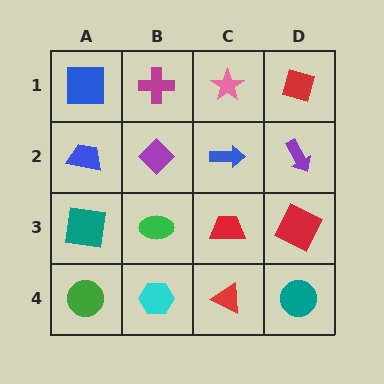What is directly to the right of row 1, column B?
A pink star.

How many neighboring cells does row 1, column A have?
2.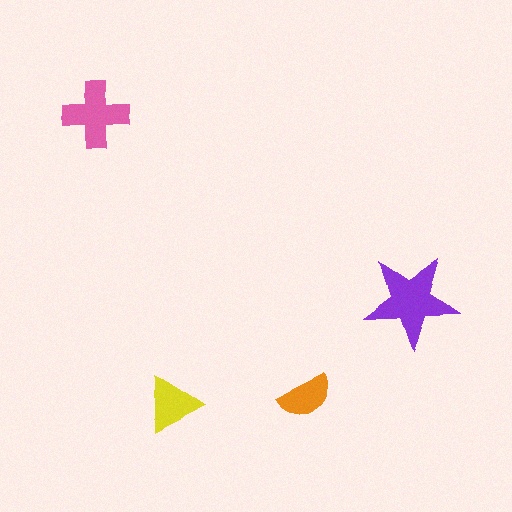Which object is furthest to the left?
The pink cross is leftmost.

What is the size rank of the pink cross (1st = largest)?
2nd.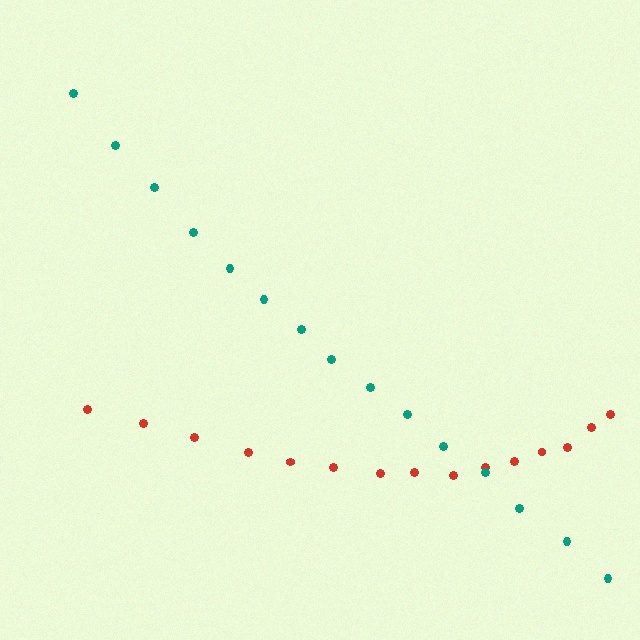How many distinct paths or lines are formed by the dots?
There are 2 distinct paths.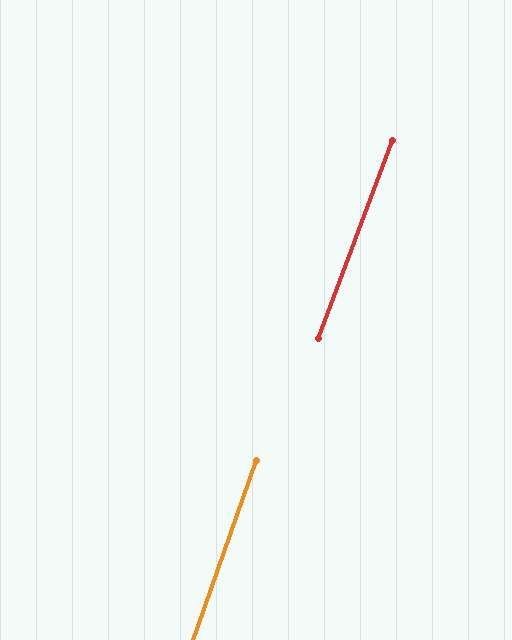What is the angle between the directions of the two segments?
Approximately 1 degree.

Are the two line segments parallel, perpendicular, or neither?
Parallel — their directions differ by only 1.2°.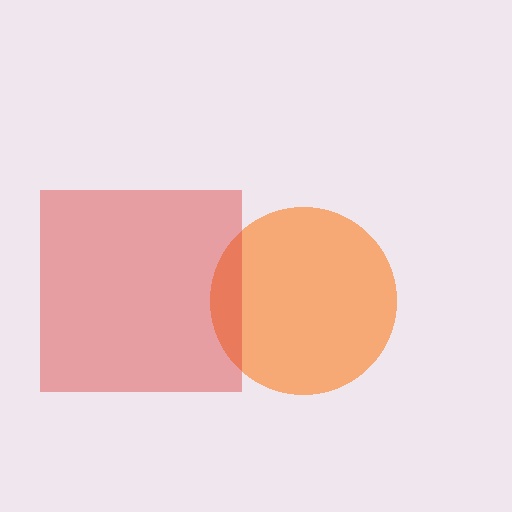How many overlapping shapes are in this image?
There are 2 overlapping shapes in the image.